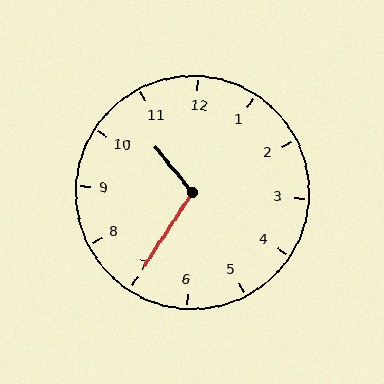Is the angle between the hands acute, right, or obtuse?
It is obtuse.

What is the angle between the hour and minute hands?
Approximately 108 degrees.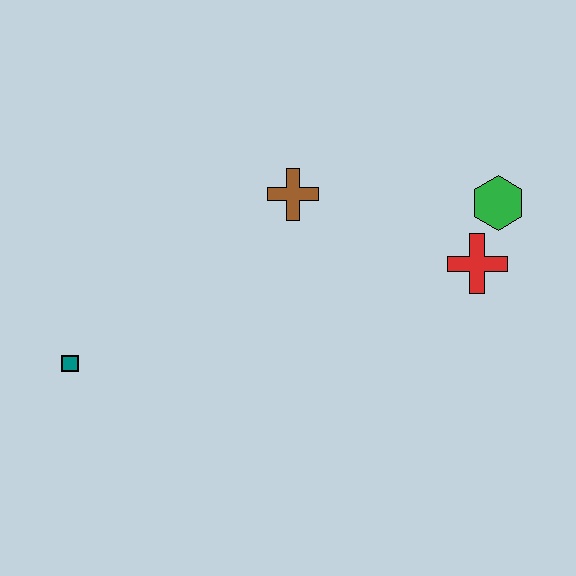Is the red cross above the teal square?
Yes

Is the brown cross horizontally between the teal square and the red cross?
Yes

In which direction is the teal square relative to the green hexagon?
The teal square is to the left of the green hexagon.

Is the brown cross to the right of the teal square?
Yes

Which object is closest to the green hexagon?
The red cross is closest to the green hexagon.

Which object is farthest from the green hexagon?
The teal square is farthest from the green hexagon.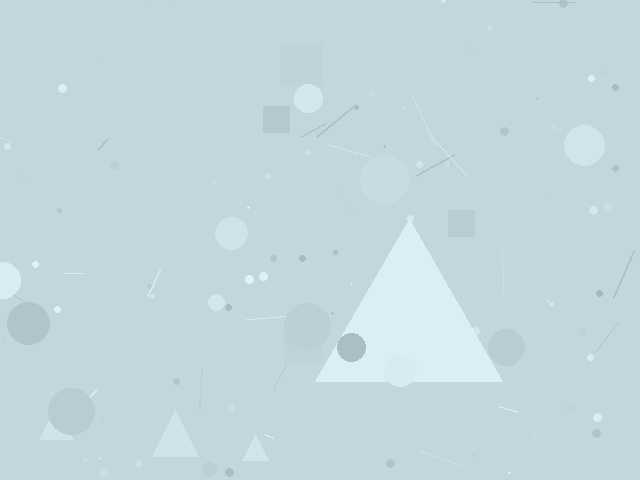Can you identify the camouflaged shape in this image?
The camouflaged shape is a triangle.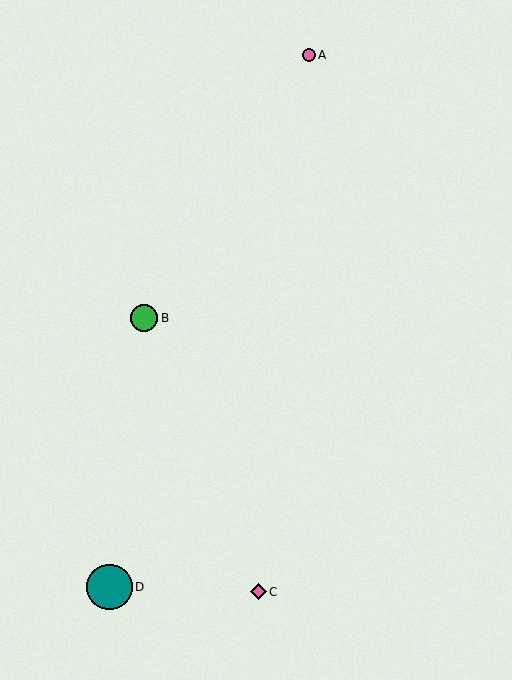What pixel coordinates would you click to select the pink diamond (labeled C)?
Click at (258, 592) to select the pink diamond C.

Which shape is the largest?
The teal circle (labeled D) is the largest.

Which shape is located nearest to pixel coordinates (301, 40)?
The pink circle (labeled A) at (309, 55) is nearest to that location.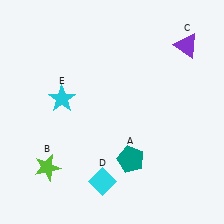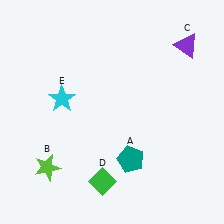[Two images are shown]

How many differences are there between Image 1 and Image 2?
There is 1 difference between the two images.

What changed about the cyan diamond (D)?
In Image 1, D is cyan. In Image 2, it changed to green.